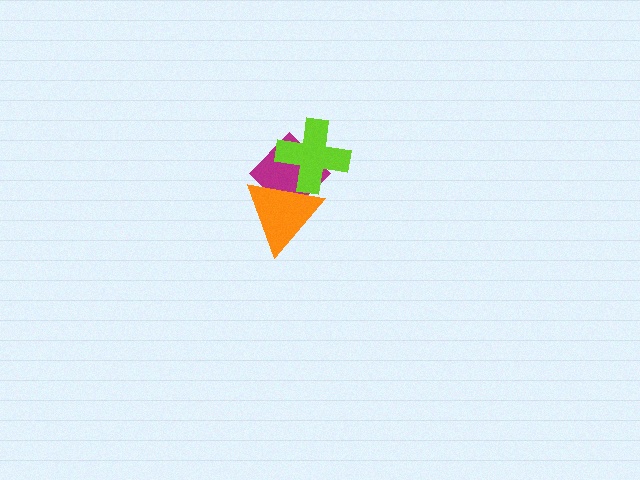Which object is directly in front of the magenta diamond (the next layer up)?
The lime cross is directly in front of the magenta diamond.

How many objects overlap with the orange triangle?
2 objects overlap with the orange triangle.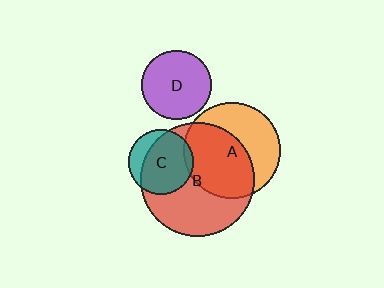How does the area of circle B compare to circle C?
Approximately 3.1 times.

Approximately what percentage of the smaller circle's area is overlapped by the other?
Approximately 75%.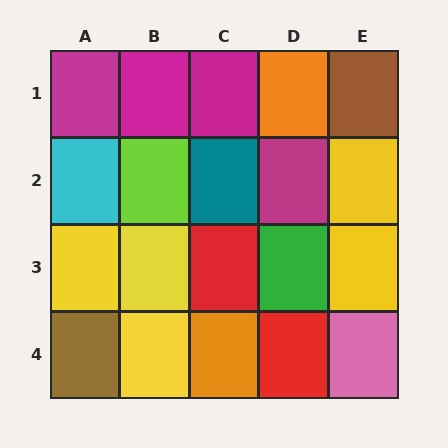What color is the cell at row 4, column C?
Orange.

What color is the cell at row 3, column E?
Yellow.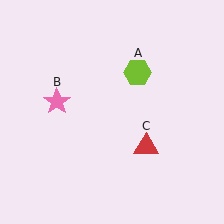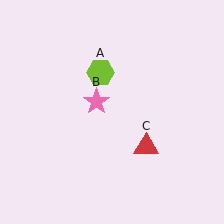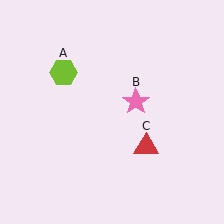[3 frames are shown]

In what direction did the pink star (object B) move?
The pink star (object B) moved right.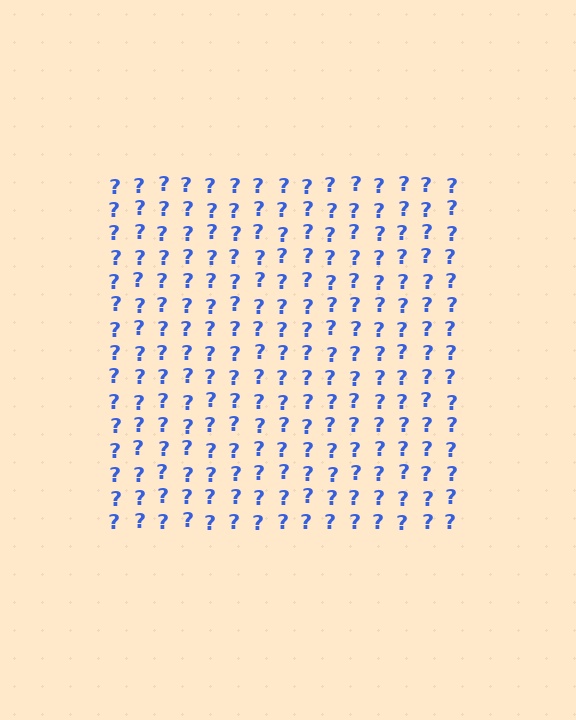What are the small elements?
The small elements are question marks.